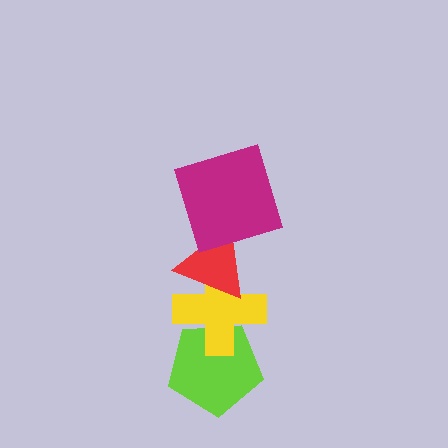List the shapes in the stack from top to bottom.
From top to bottom: the magenta square, the red triangle, the yellow cross, the lime pentagon.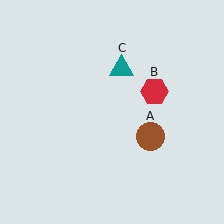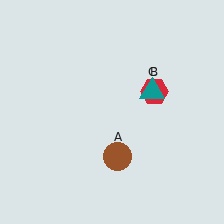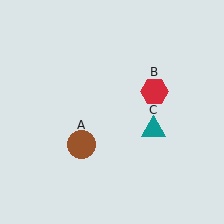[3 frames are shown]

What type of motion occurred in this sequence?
The brown circle (object A), teal triangle (object C) rotated clockwise around the center of the scene.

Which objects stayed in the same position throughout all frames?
Red hexagon (object B) remained stationary.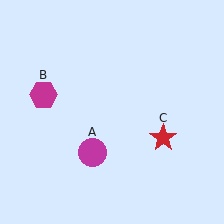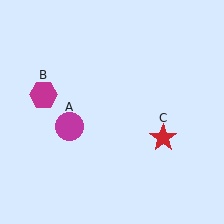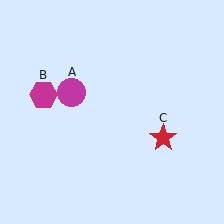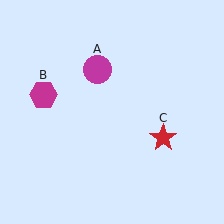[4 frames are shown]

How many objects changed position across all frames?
1 object changed position: magenta circle (object A).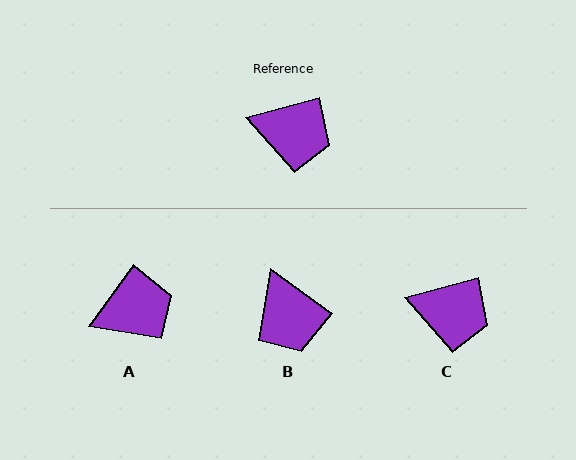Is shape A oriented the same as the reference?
No, it is off by about 39 degrees.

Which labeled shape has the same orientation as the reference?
C.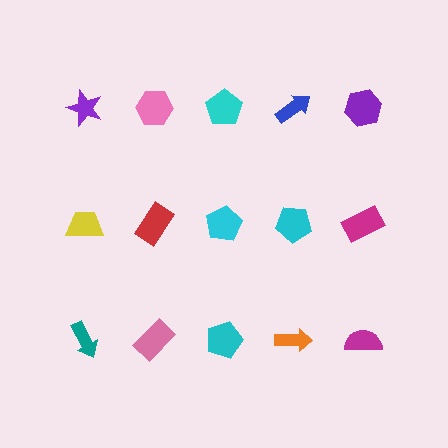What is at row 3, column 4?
An orange arrow.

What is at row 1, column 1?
A purple star.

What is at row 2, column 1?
A yellow trapezoid.